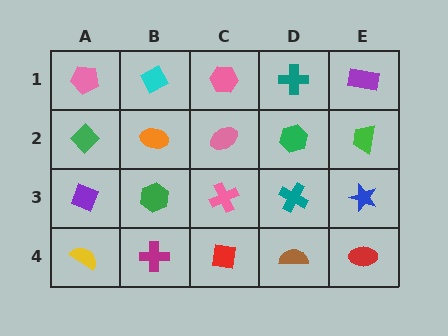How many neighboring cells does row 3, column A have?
3.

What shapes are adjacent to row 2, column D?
A teal cross (row 1, column D), a teal cross (row 3, column D), a pink ellipse (row 2, column C), a green trapezoid (row 2, column E).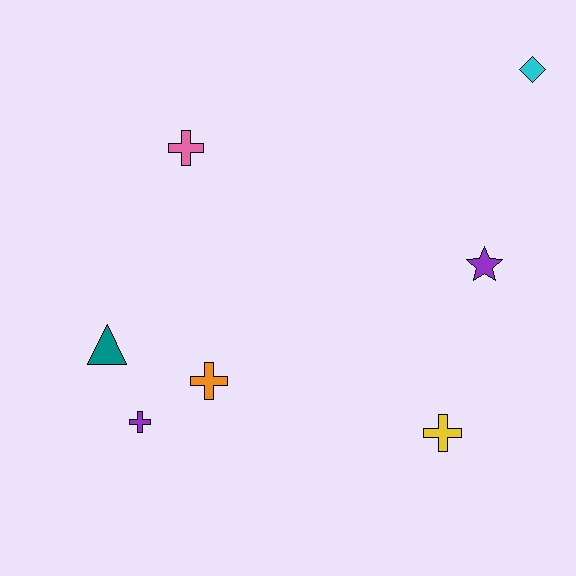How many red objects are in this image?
There are no red objects.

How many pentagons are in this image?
There are no pentagons.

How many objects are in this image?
There are 7 objects.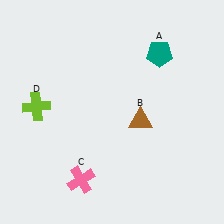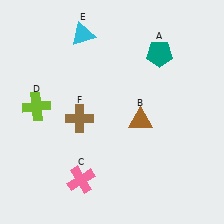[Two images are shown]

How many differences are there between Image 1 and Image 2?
There are 2 differences between the two images.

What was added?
A cyan triangle (E), a brown cross (F) were added in Image 2.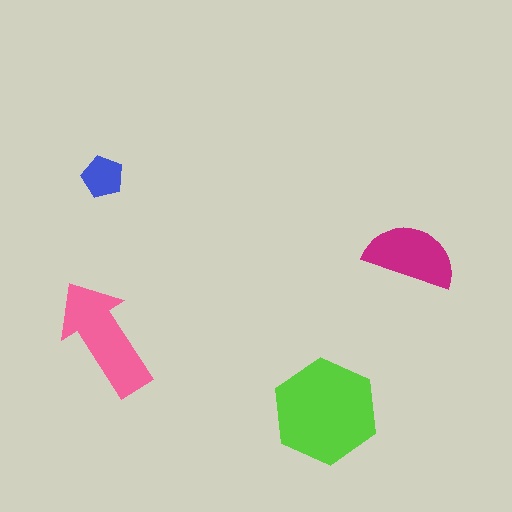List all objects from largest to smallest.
The lime hexagon, the pink arrow, the magenta semicircle, the blue pentagon.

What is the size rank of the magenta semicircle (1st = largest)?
3rd.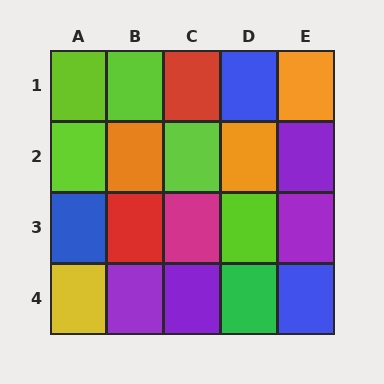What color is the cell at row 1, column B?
Lime.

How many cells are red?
2 cells are red.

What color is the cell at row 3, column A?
Blue.